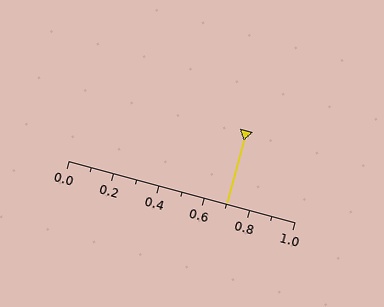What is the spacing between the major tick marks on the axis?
The major ticks are spaced 0.2 apart.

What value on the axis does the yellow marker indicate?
The marker indicates approximately 0.7.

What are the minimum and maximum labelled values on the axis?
The axis runs from 0.0 to 1.0.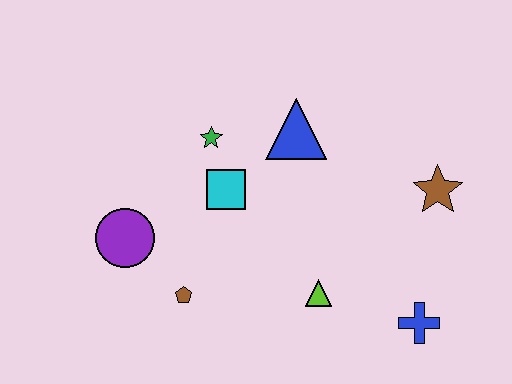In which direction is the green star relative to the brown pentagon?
The green star is above the brown pentagon.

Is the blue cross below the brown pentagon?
Yes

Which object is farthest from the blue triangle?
The blue cross is farthest from the blue triangle.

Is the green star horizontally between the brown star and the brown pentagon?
Yes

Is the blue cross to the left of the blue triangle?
No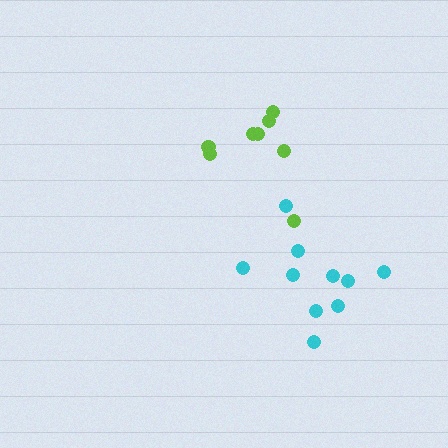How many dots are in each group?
Group 1: 10 dots, Group 2: 8 dots (18 total).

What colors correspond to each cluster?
The clusters are colored: cyan, lime.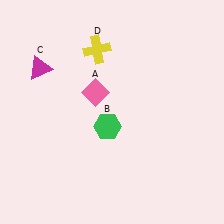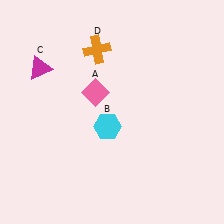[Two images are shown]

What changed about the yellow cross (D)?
In Image 1, D is yellow. In Image 2, it changed to orange.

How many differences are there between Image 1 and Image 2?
There are 2 differences between the two images.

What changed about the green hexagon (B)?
In Image 1, B is green. In Image 2, it changed to cyan.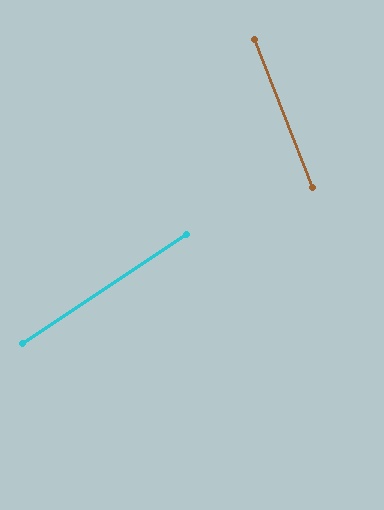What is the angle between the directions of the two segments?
Approximately 78 degrees.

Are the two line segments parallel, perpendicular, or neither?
Neither parallel nor perpendicular — they differ by about 78°.